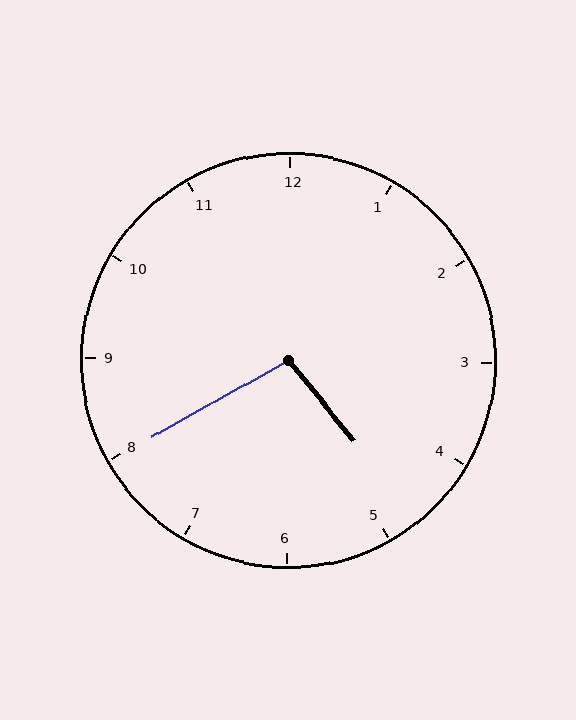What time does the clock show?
4:40.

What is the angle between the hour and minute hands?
Approximately 100 degrees.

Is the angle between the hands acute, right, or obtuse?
It is obtuse.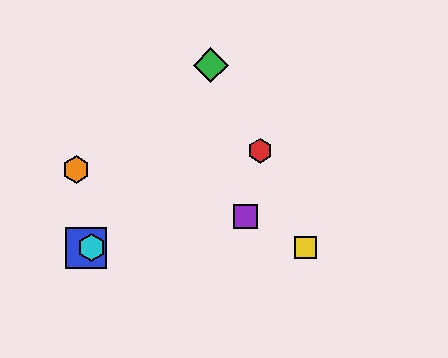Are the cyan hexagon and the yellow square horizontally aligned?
Yes, both are at y≈248.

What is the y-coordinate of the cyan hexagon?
The cyan hexagon is at y≈248.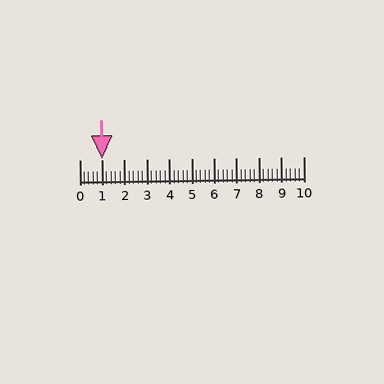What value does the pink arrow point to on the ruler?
The pink arrow points to approximately 1.0.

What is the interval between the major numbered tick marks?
The major tick marks are spaced 1 units apart.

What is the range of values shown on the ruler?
The ruler shows values from 0 to 10.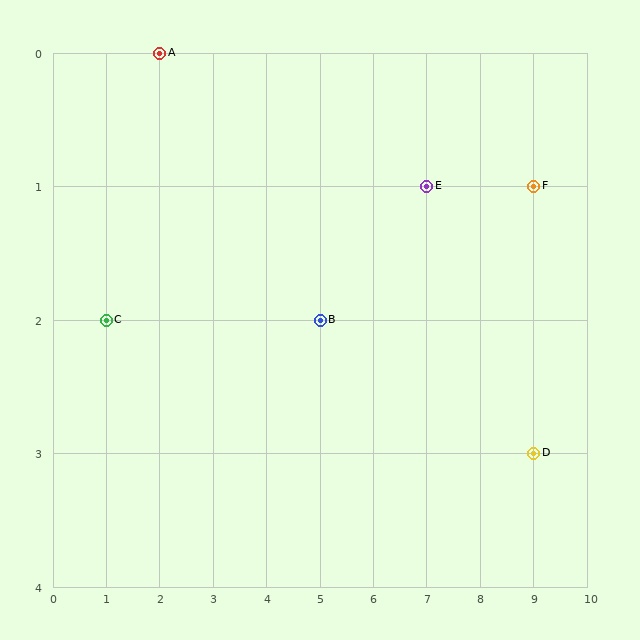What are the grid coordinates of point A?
Point A is at grid coordinates (2, 0).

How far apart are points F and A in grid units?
Points F and A are 7 columns and 1 row apart (about 7.1 grid units diagonally).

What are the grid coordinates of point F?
Point F is at grid coordinates (9, 1).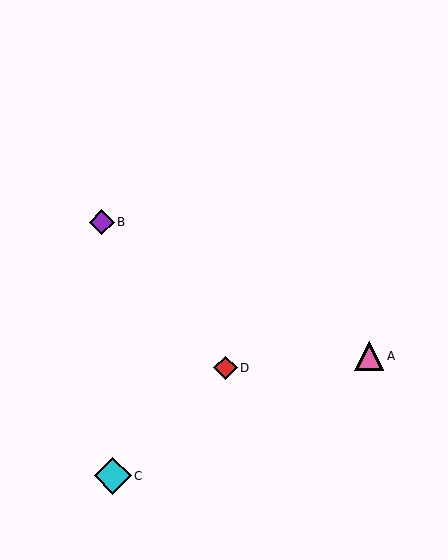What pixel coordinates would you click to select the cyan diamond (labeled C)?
Click at (113, 476) to select the cyan diamond C.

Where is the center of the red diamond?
The center of the red diamond is at (226, 368).